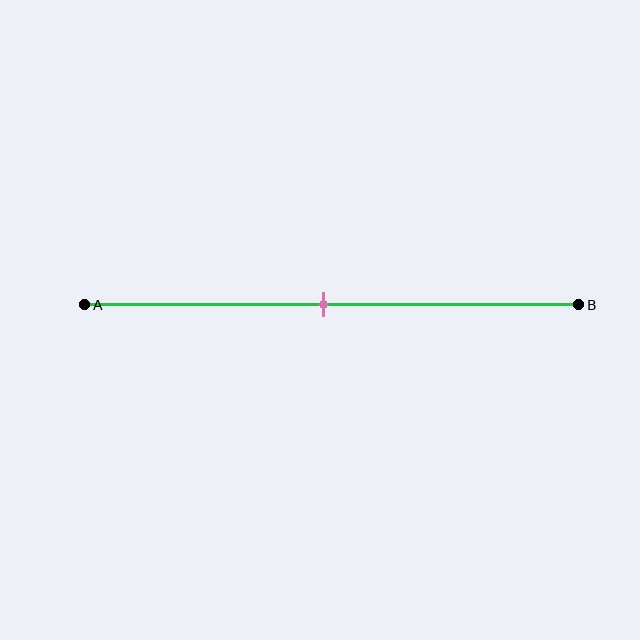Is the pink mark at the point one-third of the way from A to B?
No, the mark is at about 50% from A, not at the 33% one-third point.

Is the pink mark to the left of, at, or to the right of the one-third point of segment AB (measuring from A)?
The pink mark is to the right of the one-third point of segment AB.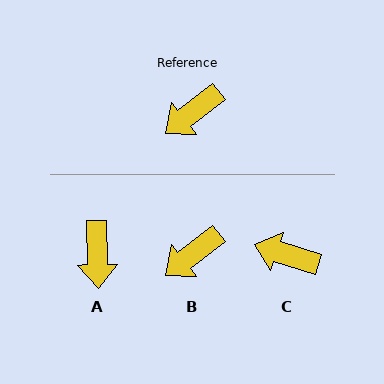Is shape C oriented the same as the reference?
No, it is off by about 55 degrees.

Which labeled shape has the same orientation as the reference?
B.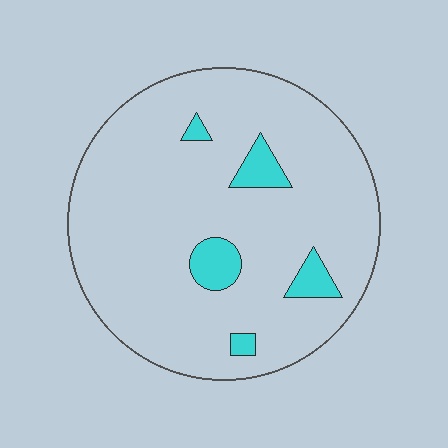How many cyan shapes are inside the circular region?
5.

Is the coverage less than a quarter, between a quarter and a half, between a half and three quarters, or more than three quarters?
Less than a quarter.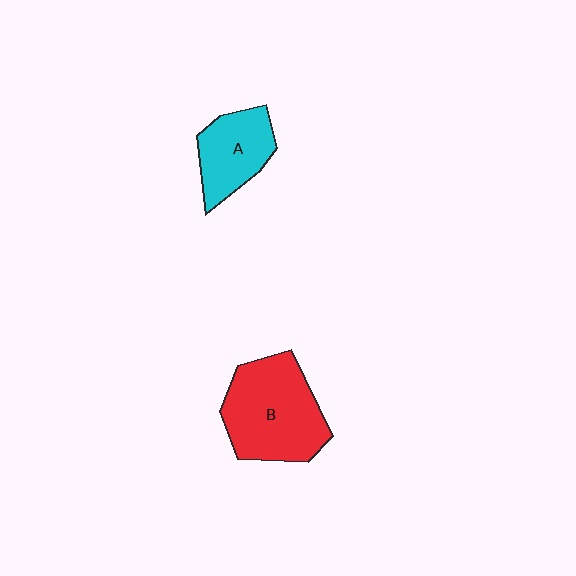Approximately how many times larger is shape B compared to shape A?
Approximately 1.6 times.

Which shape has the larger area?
Shape B (red).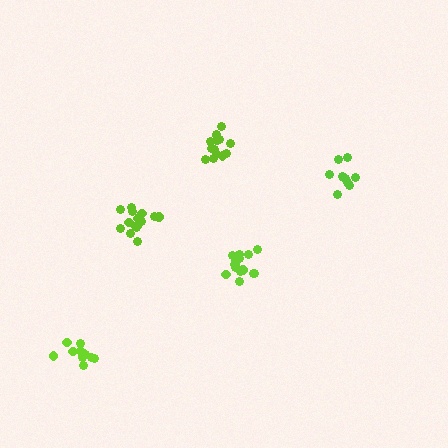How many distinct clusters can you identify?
There are 5 distinct clusters.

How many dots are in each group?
Group 1: 11 dots, Group 2: 15 dots, Group 3: 14 dots, Group 4: 12 dots, Group 5: 15 dots (67 total).